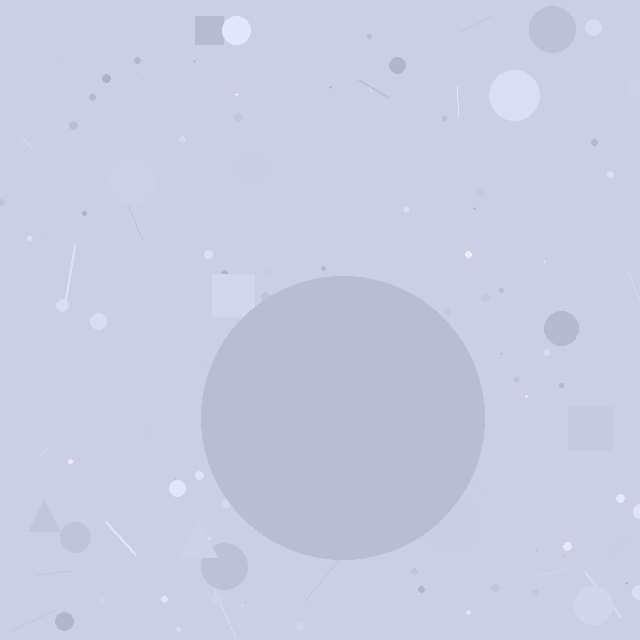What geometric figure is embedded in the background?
A circle is embedded in the background.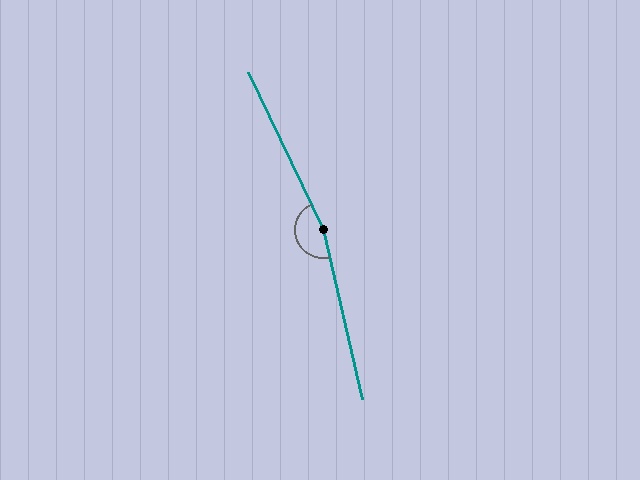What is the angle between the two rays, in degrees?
Approximately 168 degrees.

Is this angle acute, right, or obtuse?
It is obtuse.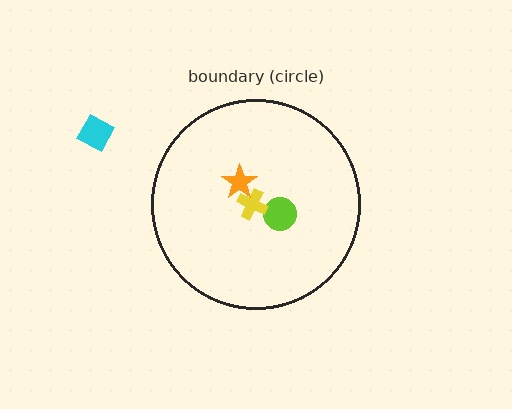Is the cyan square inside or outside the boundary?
Outside.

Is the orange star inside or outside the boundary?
Inside.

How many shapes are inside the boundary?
3 inside, 1 outside.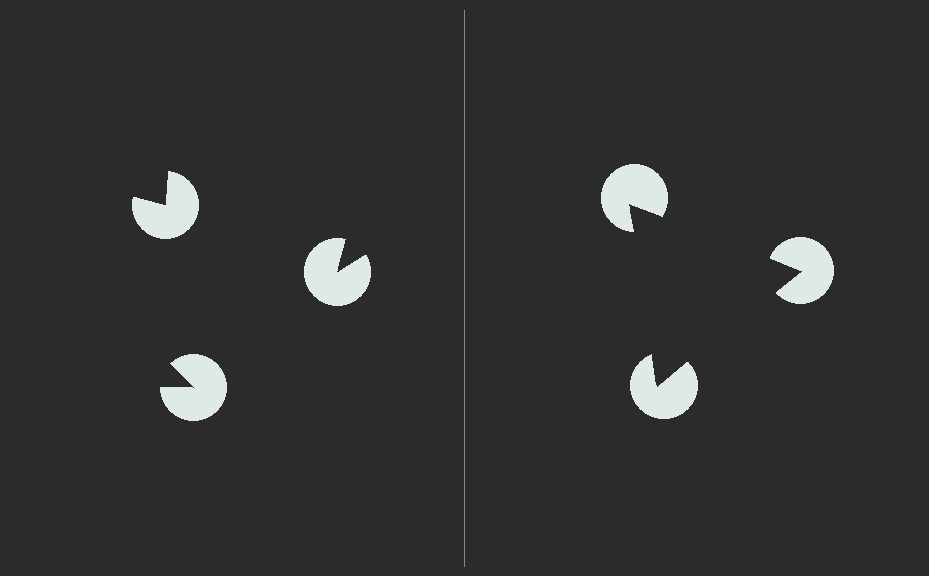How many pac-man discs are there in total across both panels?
6 — 3 on each side.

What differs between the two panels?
The pac-man discs are positioned identically on both sides; only the wedge orientations differ. On the right they align to a triangle; on the left they are misaligned.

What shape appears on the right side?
An illusory triangle.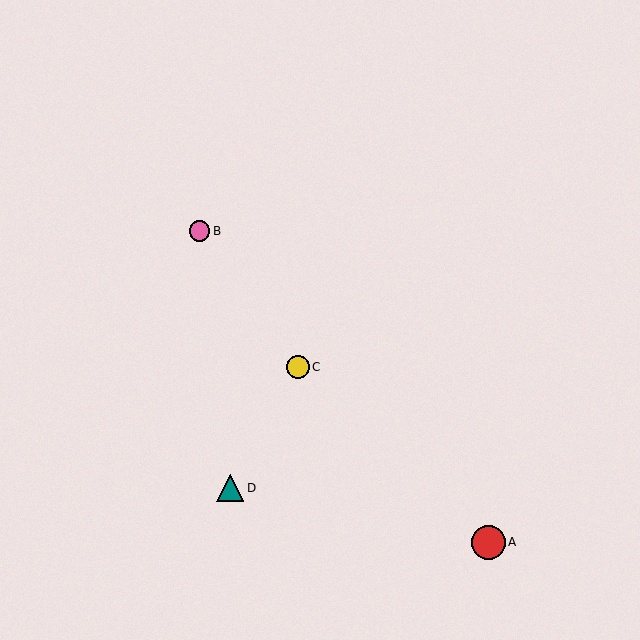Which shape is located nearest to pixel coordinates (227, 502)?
The teal triangle (labeled D) at (230, 488) is nearest to that location.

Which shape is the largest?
The red circle (labeled A) is the largest.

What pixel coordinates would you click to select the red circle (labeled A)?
Click at (488, 542) to select the red circle A.